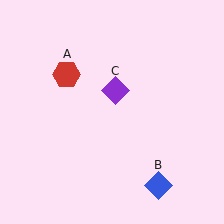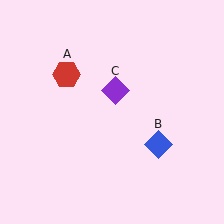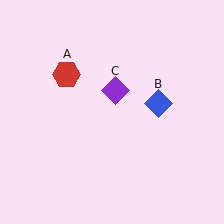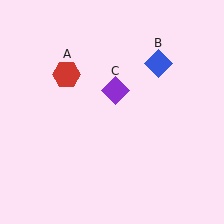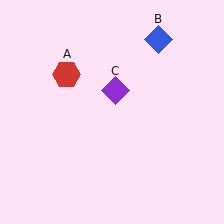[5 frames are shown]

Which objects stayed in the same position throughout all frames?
Red hexagon (object A) and purple diamond (object C) remained stationary.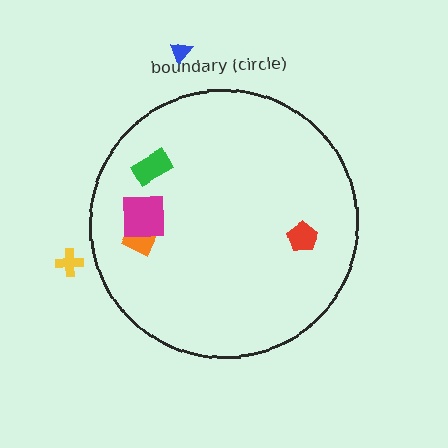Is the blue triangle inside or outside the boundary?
Outside.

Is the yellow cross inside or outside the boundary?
Outside.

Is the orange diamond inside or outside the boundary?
Inside.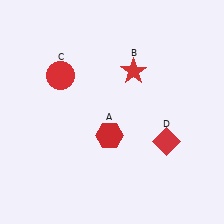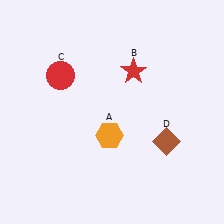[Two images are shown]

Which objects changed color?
A changed from red to orange. D changed from red to brown.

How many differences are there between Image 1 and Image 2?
There are 2 differences between the two images.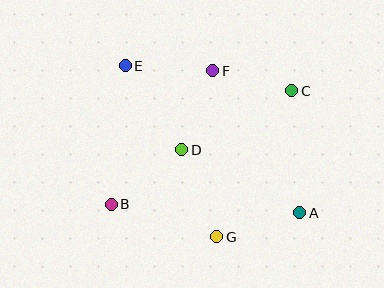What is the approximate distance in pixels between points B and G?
The distance between B and G is approximately 110 pixels.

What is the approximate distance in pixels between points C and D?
The distance between C and D is approximately 125 pixels.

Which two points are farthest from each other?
Points A and E are farthest from each other.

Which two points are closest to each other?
Points C and F are closest to each other.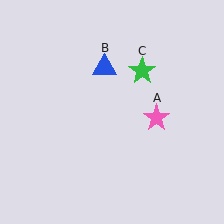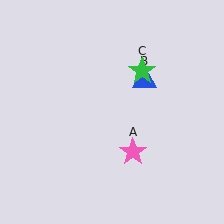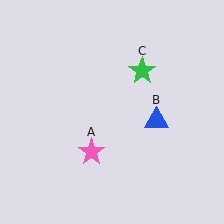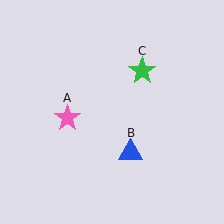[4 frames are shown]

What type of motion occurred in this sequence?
The pink star (object A), blue triangle (object B) rotated clockwise around the center of the scene.